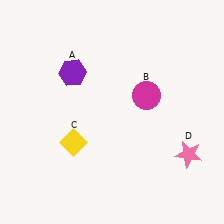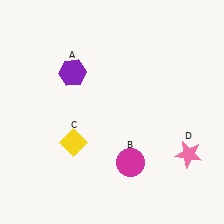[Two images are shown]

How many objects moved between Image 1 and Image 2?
1 object moved between the two images.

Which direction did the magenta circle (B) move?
The magenta circle (B) moved down.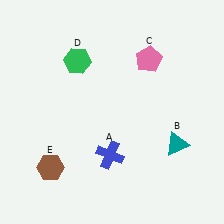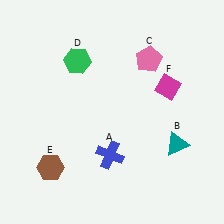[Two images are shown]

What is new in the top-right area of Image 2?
A magenta diamond (F) was added in the top-right area of Image 2.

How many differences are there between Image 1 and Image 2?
There is 1 difference between the two images.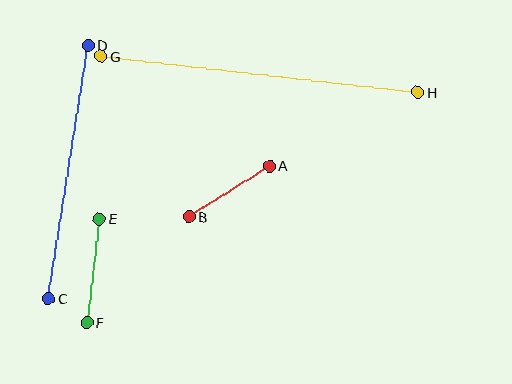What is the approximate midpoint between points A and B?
The midpoint is at approximately (229, 191) pixels.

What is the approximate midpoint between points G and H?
The midpoint is at approximately (259, 74) pixels.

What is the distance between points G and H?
The distance is approximately 318 pixels.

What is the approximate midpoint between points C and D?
The midpoint is at approximately (68, 172) pixels.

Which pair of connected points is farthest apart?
Points G and H are farthest apart.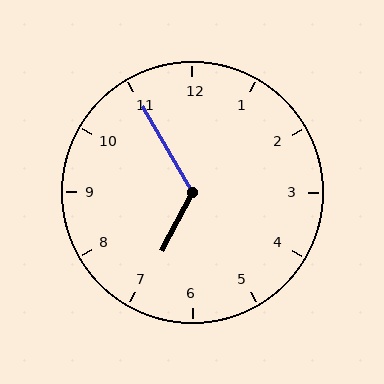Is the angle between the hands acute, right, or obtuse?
It is obtuse.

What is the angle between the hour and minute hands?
Approximately 122 degrees.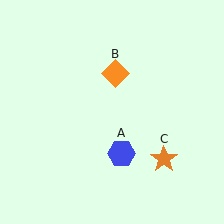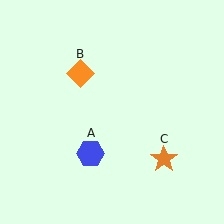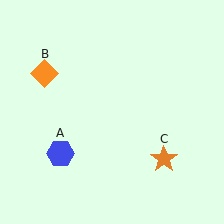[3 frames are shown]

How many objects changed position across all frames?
2 objects changed position: blue hexagon (object A), orange diamond (object B).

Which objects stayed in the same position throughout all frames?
Orange star (object C) remained stationary.